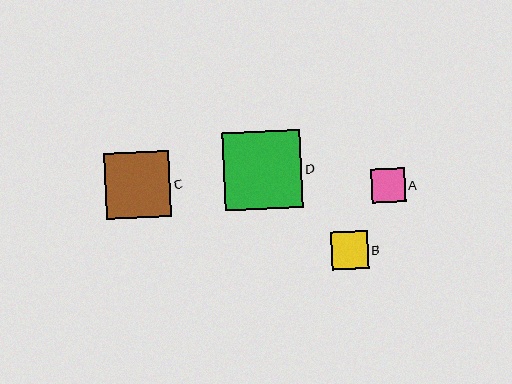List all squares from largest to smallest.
From largest to smallest: D, C, B, A.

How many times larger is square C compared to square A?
Square C is approximately 1.9 times the size of square A.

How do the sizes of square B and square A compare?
Square B and square A are approximately the same size.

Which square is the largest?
Square D is the largest with a size of approximately 78 pixels.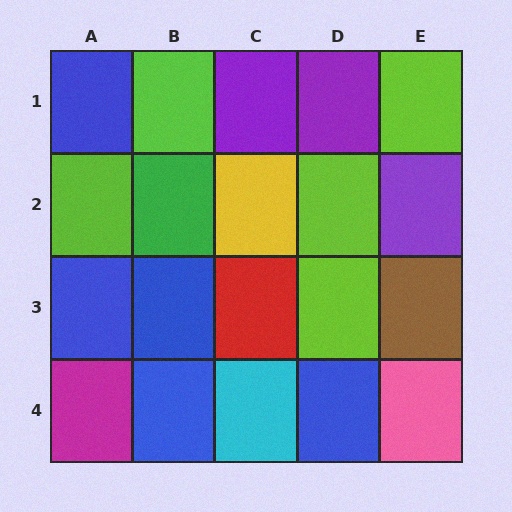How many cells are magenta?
1 cell is magenta.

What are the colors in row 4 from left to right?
Magenta, blue, cyan, blue, pink.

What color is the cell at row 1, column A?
Blue.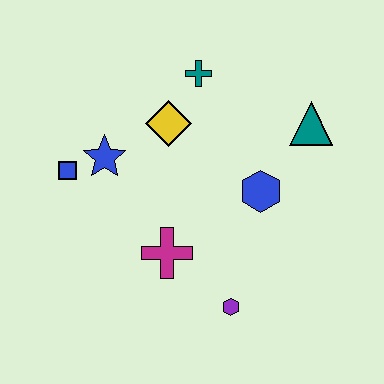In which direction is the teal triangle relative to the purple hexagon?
The teal triangle is above the purple hexagon.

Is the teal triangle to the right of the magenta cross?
Yes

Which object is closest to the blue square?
The blue star is closest to the blue square.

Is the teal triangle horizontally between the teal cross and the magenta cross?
No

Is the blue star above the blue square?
Yes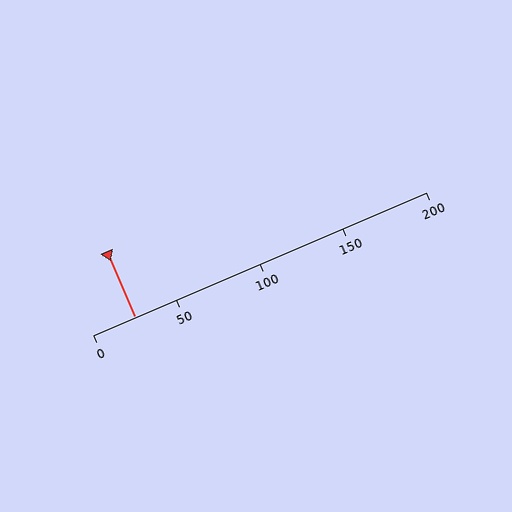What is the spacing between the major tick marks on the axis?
The major ticks are spaced 50 apart.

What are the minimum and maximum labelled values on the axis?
The axis runs from 0 to 200.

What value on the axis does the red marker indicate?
The marker indicates approximately 25.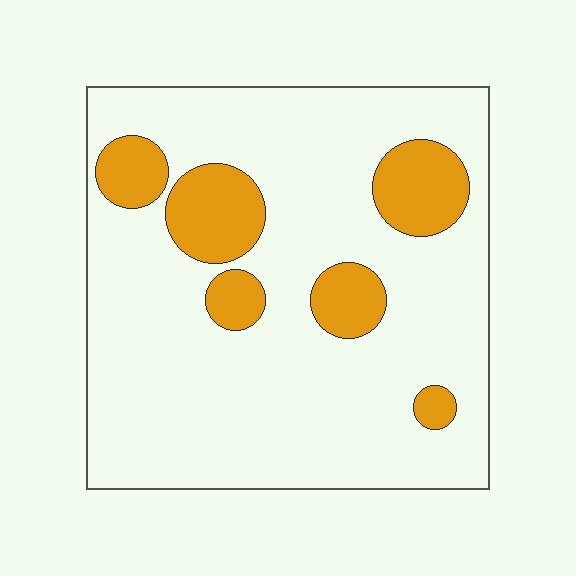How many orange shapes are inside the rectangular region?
6.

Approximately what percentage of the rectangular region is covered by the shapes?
Approximately 20%.